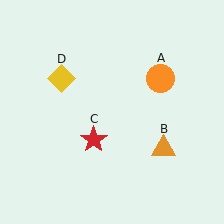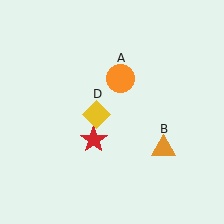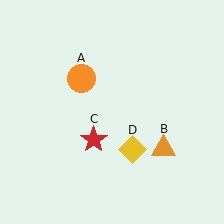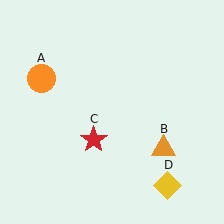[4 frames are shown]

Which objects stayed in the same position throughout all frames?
Orange triangle (object B) and red star (object C) remained stationary.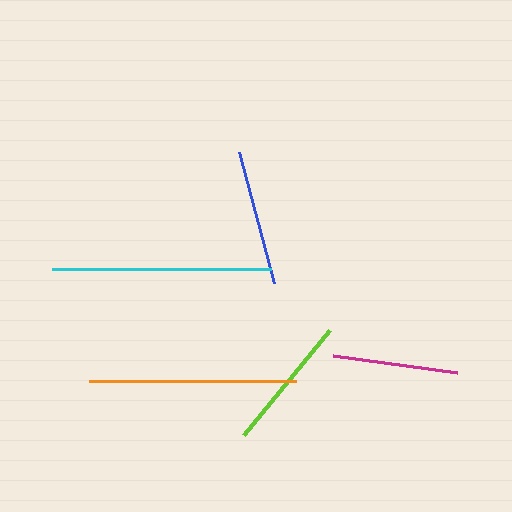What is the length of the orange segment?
The orange segment is approximately 207 pixels long.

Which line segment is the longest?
The cyan line is the longest at approximately 219 pixels.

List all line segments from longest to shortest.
From longest to shortest: cyan, orange, lime, blue, magenta.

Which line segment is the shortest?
The magenta line is the shortest at approximately 125 pixels.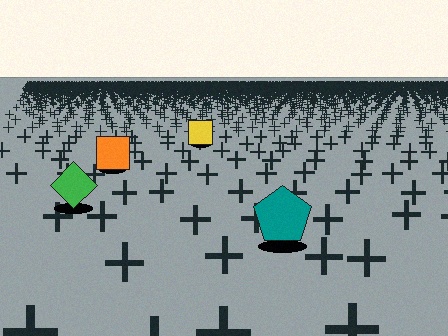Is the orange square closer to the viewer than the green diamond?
No. The green diamond is closer — you can tell from the texture gradient: the ground texture is coarser near it.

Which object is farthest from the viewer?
The yellow square is farthest from the viewer. It appears smaller and the ground texture around it is denser.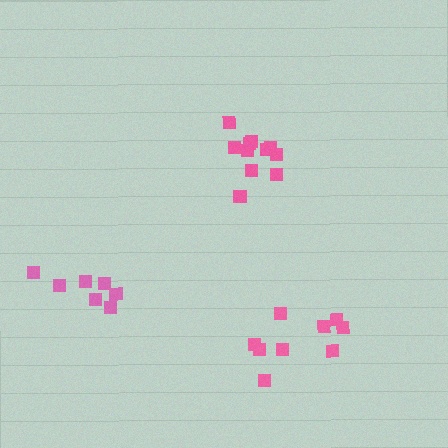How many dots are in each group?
Group 1: 11 dots, Group 2: 7 dots, Group 3: 9 dots (27 total).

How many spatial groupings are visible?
There are 3 spatial groupings.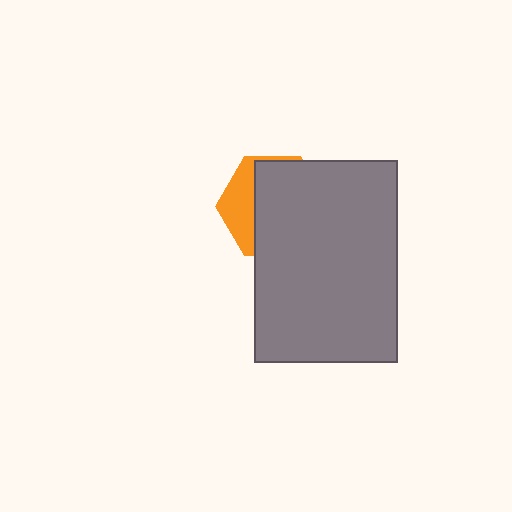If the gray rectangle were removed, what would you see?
You would see the complete orange hexagon.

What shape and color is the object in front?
The object in front is a gray rectangle.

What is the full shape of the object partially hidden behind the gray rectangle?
The partially hidden object is an orange hexagon.